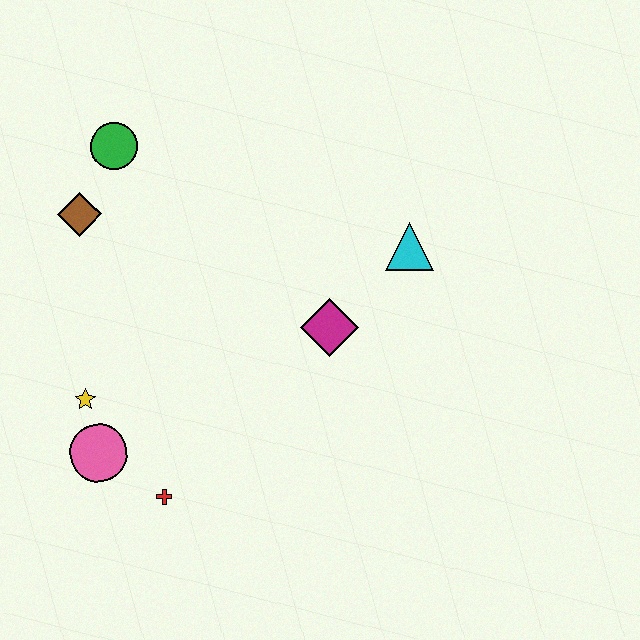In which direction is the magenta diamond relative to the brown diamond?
The magenta diamond is to the right of the brown diamond.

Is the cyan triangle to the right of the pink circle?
Yes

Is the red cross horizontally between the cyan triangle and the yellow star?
Yes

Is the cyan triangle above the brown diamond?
No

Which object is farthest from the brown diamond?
The cyan triangle is farthest from the brown diamond.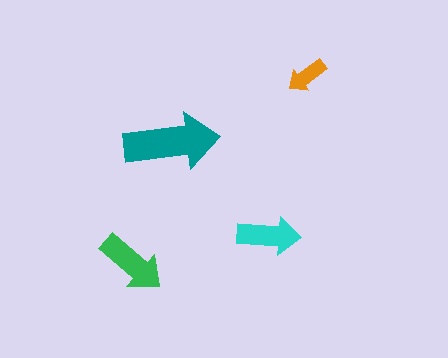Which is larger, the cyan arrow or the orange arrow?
The cyan one.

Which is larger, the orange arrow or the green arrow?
The green one.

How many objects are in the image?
There are 4 objects in the image.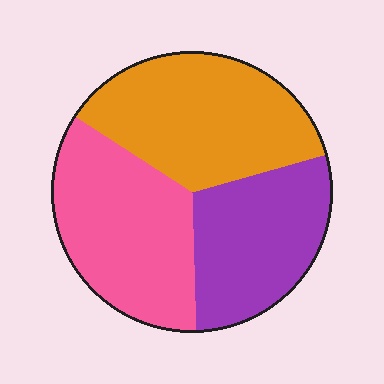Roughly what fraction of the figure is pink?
Pink takes up about one third (1/3) of the figure.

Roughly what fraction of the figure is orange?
Orange takes up about three eighths (3/8) of the figure.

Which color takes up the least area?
Purple, at roughly 30%.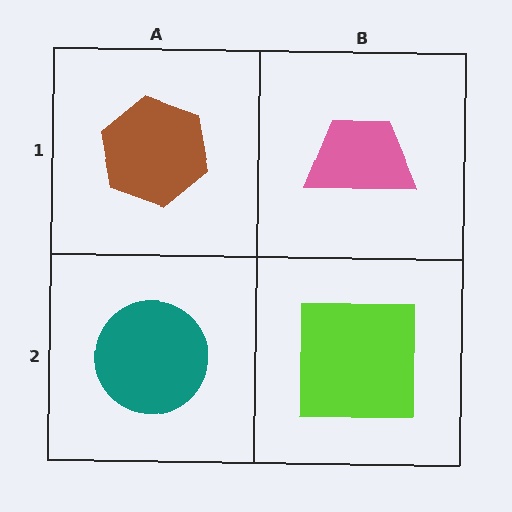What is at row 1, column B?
A pink trapezoid.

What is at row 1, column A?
A brown hexagon.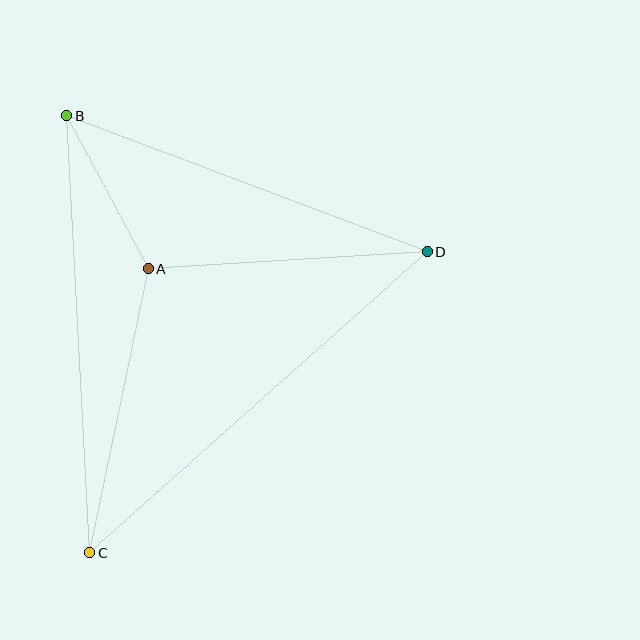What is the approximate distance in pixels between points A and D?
The distance between A and D is approximately 280 pixels.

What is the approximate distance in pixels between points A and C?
The distance between A and C is approximately 290 pixels.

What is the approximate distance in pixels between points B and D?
The distance between B and D is approximately 385 pixels.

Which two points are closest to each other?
Points A and B are closest to each other.